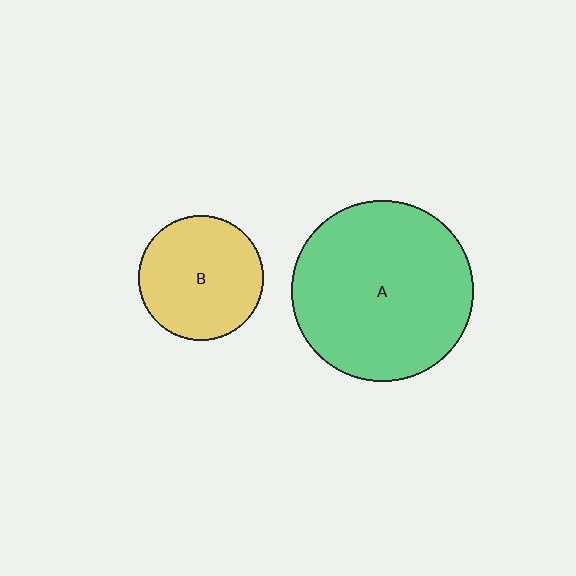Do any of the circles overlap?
No, none of the circles overlap.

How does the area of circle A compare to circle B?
Approximately 2.1 times.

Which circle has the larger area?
Circle A (green).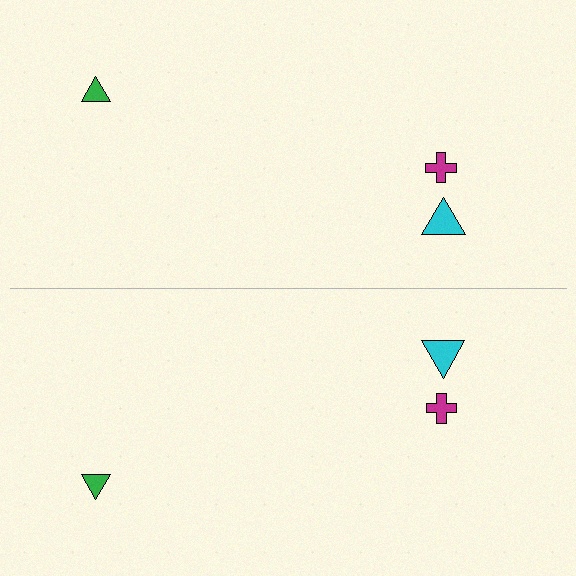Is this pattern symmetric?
Yes, this pattern has bilateral (reflection) symmetry.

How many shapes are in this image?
There are 6 shapes in this image.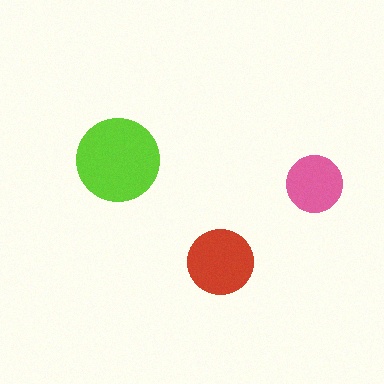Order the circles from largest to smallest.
the lime one, the red one, the pink one.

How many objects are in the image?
There are 3 objects in the image.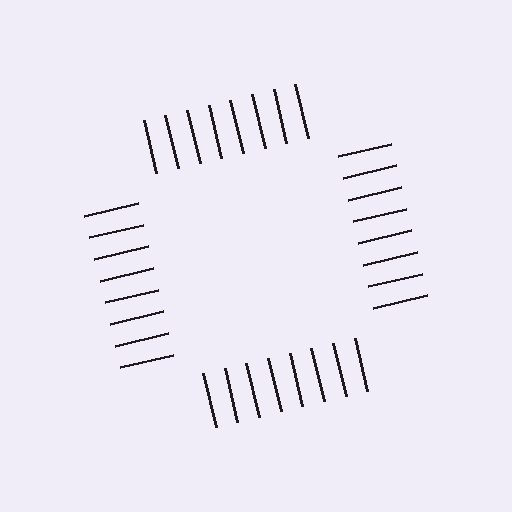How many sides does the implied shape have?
4 sides — the line-ends trace a square.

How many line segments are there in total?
32 — 8 along each of the 4 edges.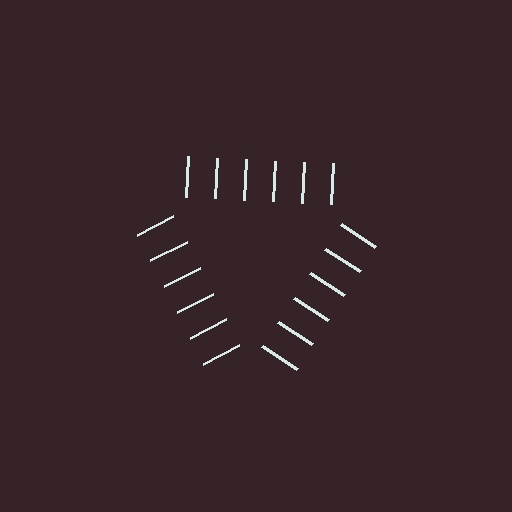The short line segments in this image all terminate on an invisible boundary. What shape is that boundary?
An illusory triangle — the line segments terminate on its edges but no continuous stroke is drawn.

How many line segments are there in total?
18 — 6 along each of the 3 edges.